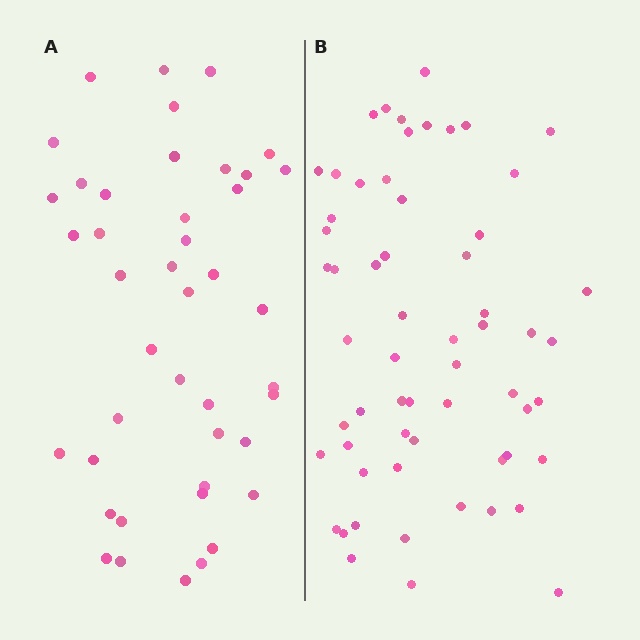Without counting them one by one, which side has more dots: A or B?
Region B (the right region) has more dots.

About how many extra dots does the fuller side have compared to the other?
Region B has approximately 15 more dots than region A.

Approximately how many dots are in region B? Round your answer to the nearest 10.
About 60 dots.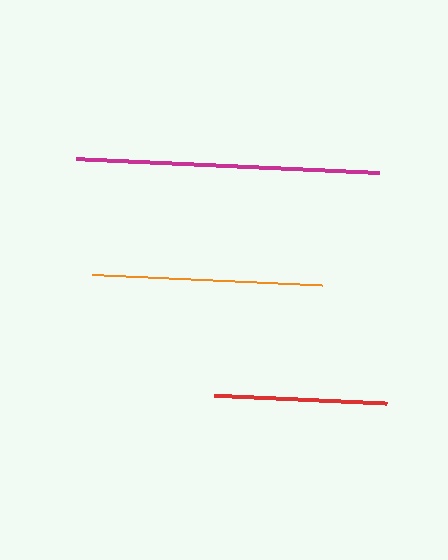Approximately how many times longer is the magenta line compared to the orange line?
The magenta line is approximately 1.3 times the length of the orange line.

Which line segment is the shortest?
The red line is the shortest at approximately 173 pixels.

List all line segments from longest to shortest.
From longest to shortest: magenta, orange, red.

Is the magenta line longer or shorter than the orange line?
The magenta line is longer than the orange line.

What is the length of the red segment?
The red segment is approximately 173 pixels long.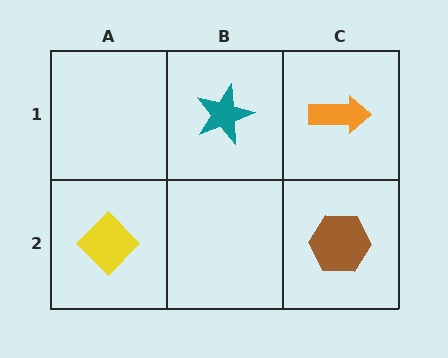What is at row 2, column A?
A yellow diamond.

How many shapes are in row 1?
2 shapes.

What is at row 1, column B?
A teal star.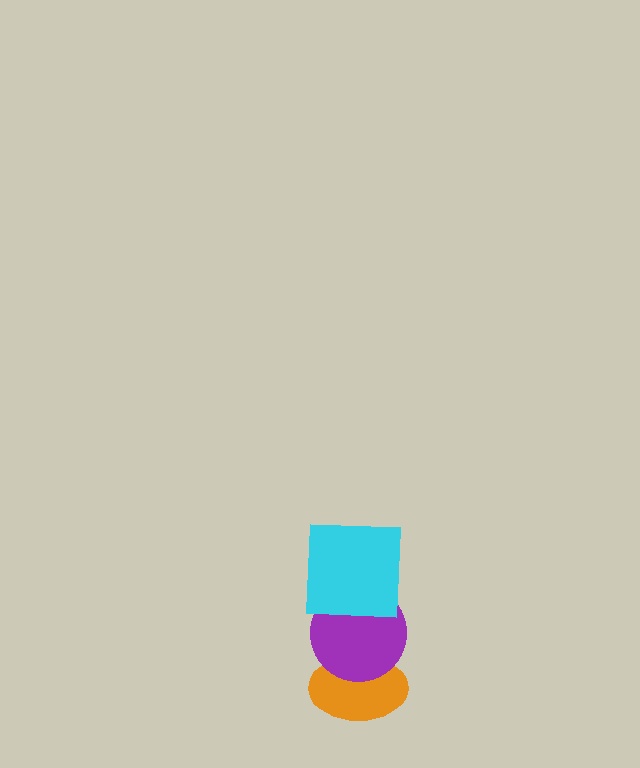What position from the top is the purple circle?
The purple circle is 2nd from the top.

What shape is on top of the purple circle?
The cyan square is on top of the purple circle.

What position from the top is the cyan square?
The cyan square is 1st from the top.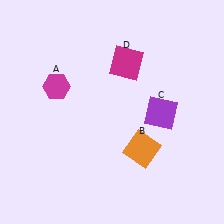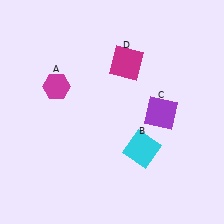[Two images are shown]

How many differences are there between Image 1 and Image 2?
There is 1 difference between the two images.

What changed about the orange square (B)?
In Image 1, B is orange. In Image 2, it changed to cyan.